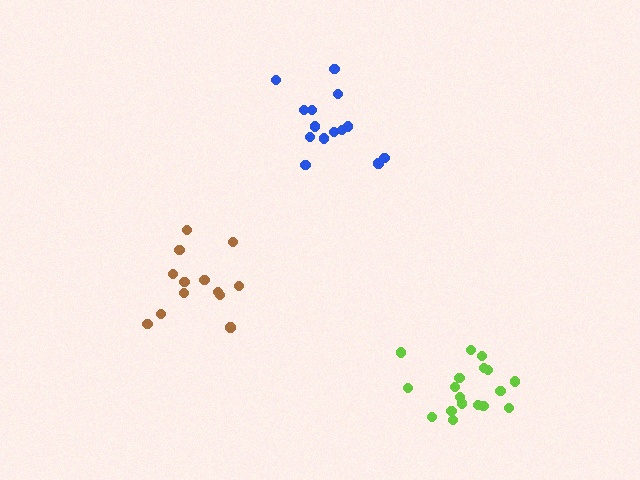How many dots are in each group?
Group 1: 18 dots, Group 2: 13 dots, Group 3: 14 dots (45 total).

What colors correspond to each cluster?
The clusters are colored: lime, brown, blue.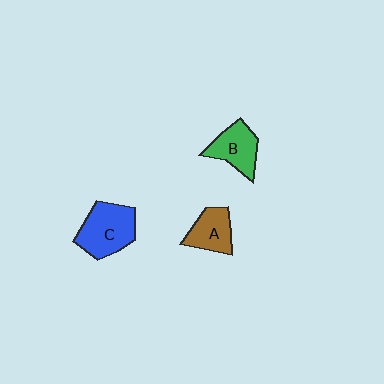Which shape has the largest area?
Shape C (blue).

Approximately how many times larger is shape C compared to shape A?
Approximately 1.5 times.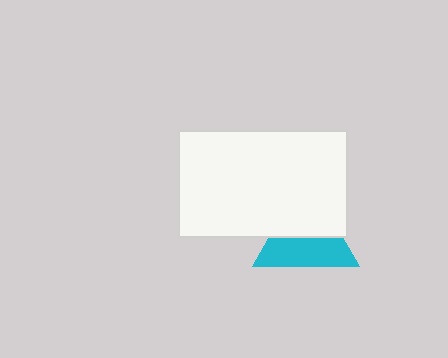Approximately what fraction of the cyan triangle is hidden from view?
Roughly 47% of the cyan triangle is hidden behind the white rectangle.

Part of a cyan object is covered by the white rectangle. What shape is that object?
It is a triangle.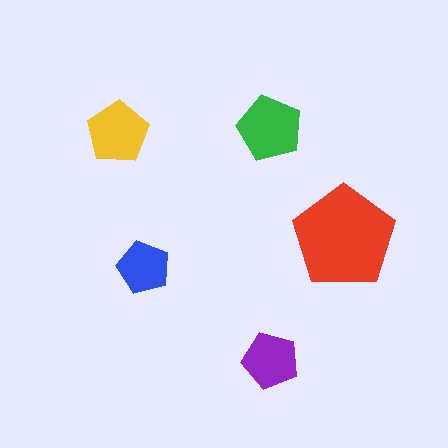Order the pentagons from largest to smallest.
the red one, the green one, the yellow one, the purple one, the blue one.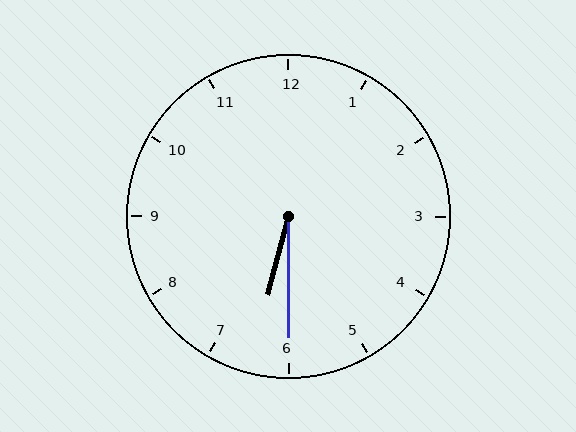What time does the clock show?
6:30.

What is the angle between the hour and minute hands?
Approximately 15 degrees.